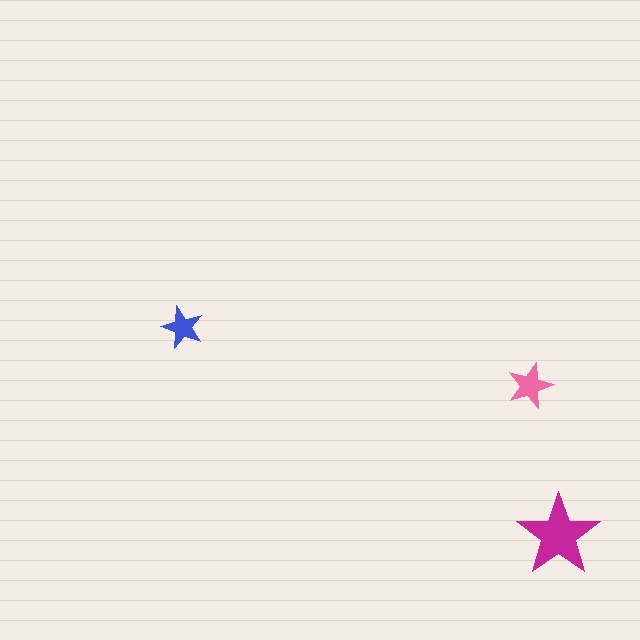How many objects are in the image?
There are 3 objects in the image.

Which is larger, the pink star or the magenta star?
The magenta one.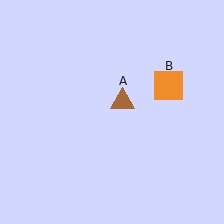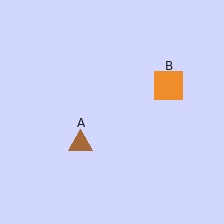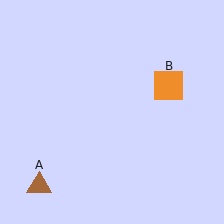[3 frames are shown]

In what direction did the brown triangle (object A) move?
The brown triangle (object A) moved down and to the left.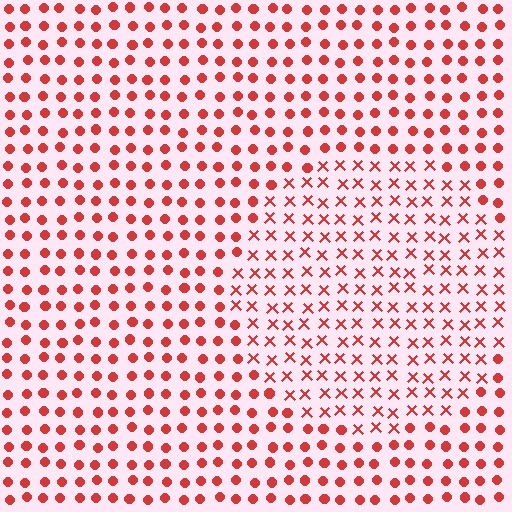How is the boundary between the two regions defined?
The boundary is defined by a change in element shape: X marks inside vs. circles outside. All elements share the same color and spacing.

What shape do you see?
I see a circle.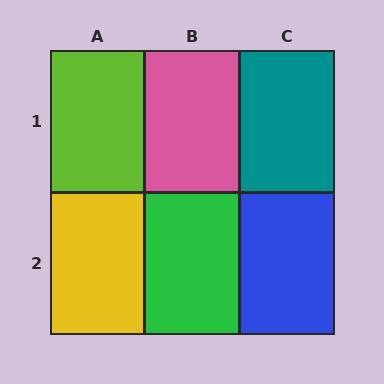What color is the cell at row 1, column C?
Teal.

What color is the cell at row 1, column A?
Lime.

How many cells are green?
1 cell is green.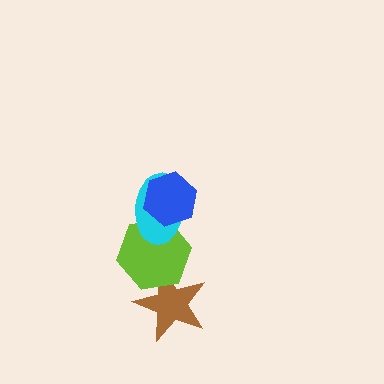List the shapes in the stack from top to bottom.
From top to bottom: the blue hexagon, the cyan ellipse, the lime hexagon, the brown star.